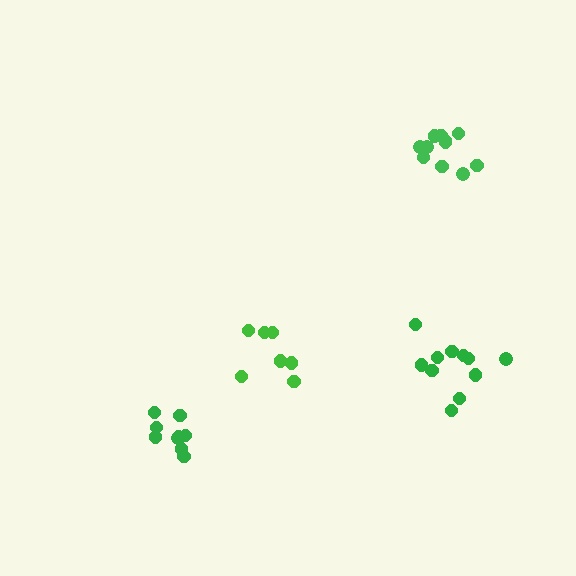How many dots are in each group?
Group 1: 7 dots, Group 2: 11 dots, Group 3: 11 dots, Group 4: 9 dots (38 total).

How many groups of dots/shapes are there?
There are 4 groups.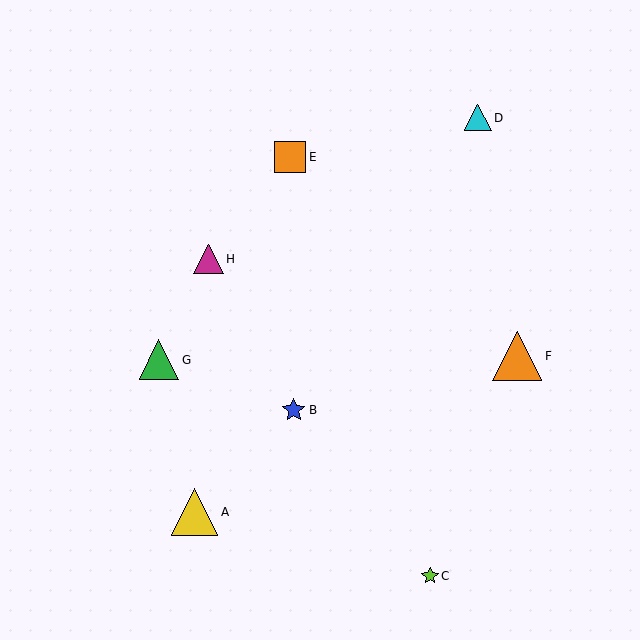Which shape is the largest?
The orange triangle (labeled F) is the largest.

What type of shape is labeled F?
Shape F is an orange triangle.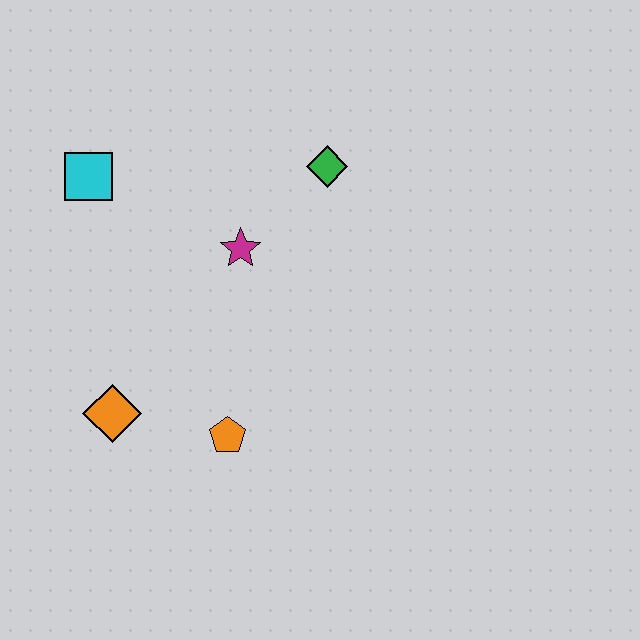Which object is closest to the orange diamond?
The orange pentagon is closest to the orange diamond.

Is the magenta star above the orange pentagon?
Yes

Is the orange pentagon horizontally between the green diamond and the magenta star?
No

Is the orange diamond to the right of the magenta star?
No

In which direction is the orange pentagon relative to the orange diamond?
The orange pentagon is to the right of the orange diamond.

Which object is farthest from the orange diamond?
The green diamond is farthest from the orange diamond.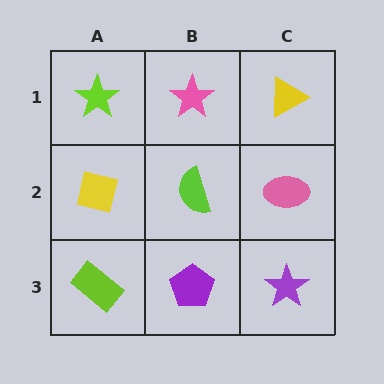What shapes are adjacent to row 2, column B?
A pink star (row 1, column B), a purple pentagon (row 3, column B), a yellow square (row 2, column A), a pink ellipse (row 2, column C).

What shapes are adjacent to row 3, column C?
A pink ellipse (row 2, column C), a purple pentagon (row 3, column B).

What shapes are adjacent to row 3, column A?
A yellow square (row 2, column A), a purple pentagon (row 3, column B).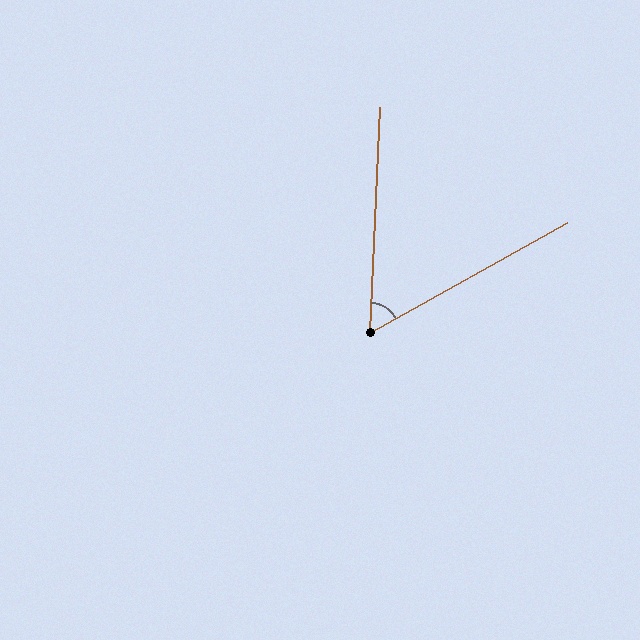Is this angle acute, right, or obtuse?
It is acute.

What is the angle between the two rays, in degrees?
Approximately 58 degrees.